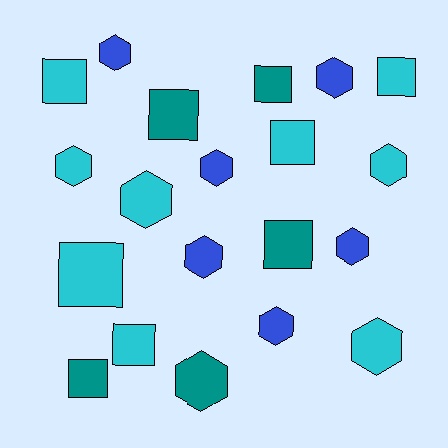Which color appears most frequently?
Cyan, with 9 objects.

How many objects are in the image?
There are 20 objects.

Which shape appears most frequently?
Hexagon, with 11 objects.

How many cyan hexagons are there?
There are 4 cyan hexagons.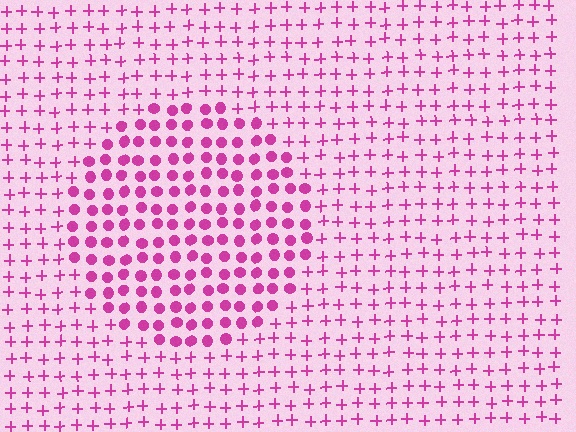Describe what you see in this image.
The image is filled with small magenta elements arranged in a uniform grid. A circle-shaped region contains circles, while the surrounding area contains plus signs. The boundary is defined purely by the change in element shape.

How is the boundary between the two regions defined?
The boundary is defined by a change in element shape: circles inside vs. plus signs outside. All elements share the same color and spacing.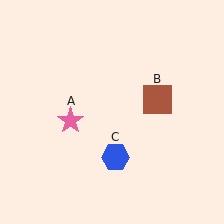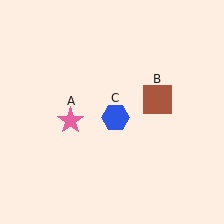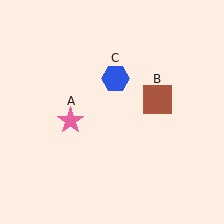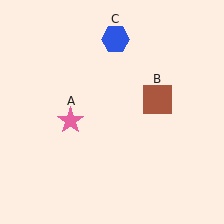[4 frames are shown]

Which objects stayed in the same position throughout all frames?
Pink star (object A) and brown square (object B) remained stationary.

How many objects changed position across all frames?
1 object changed position: blue hexagon (object C).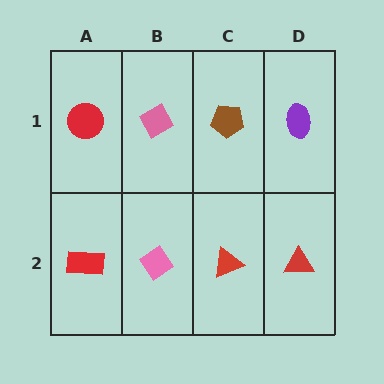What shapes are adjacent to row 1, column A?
A red rectangle (row 2, column A), a pink diamond (row 1, column B).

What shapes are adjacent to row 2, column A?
A red circle (row 1, column A), a pink diamond (row 2, column B).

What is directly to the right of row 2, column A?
A pink diamond.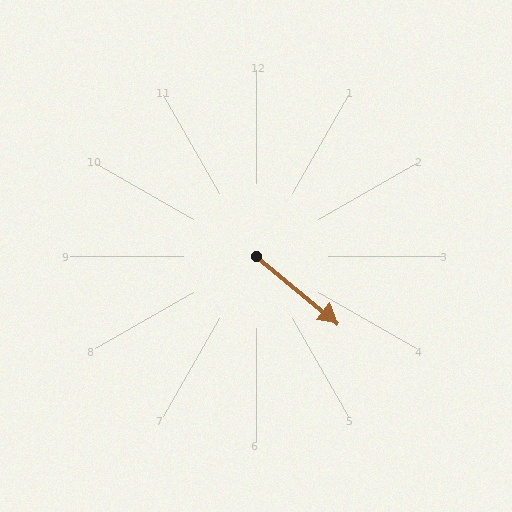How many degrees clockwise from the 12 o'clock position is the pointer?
Approximately 129 degrees.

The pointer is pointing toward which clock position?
Roughly 4 o'clock.